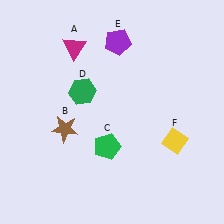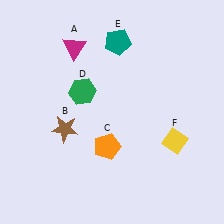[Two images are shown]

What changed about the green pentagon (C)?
In Image 1, C is green. In Image 2, it changed to orange.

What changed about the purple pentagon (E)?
In Image 1, E is purple. In Image 2, it changed to teal.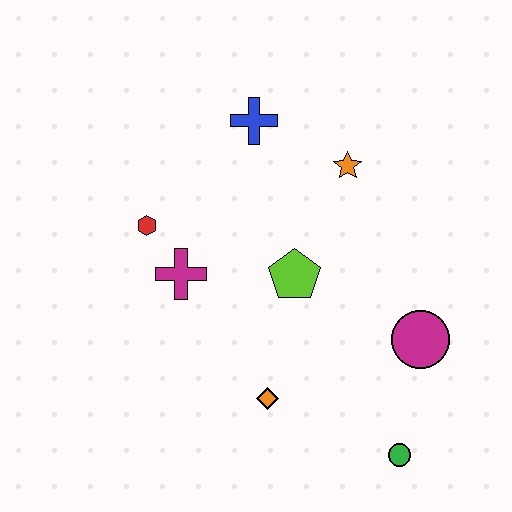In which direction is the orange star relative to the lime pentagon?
The orange star is above the lime pentagon.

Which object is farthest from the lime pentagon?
The green circle is farthest from the lime pentagon.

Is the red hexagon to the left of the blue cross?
Yes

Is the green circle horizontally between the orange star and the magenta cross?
No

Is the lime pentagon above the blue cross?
No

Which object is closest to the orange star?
The blue cross is closest to the orange star.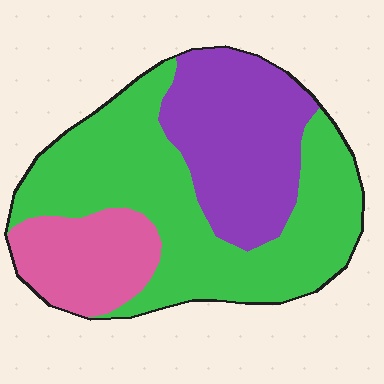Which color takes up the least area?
Pink, at roughly 15%.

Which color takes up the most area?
Green, at roughly 50%.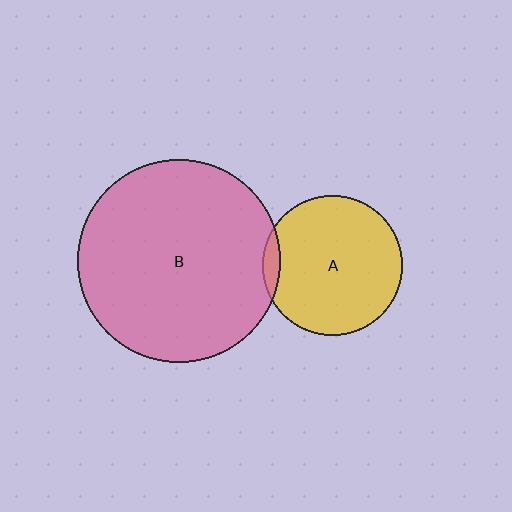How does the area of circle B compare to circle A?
Approximately 2.1 times.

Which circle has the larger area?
Circle B (pink).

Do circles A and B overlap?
Yes.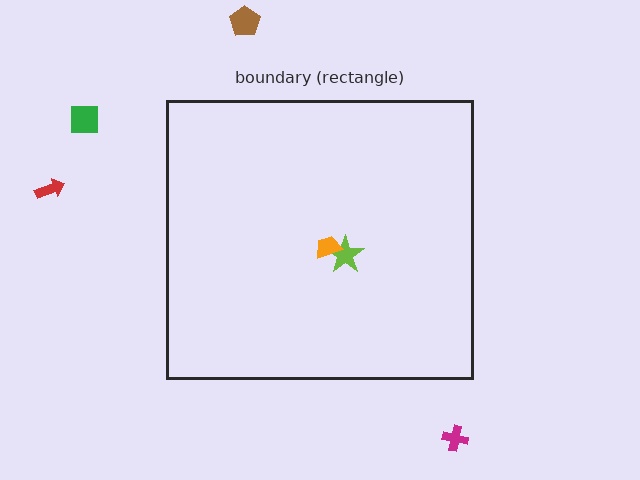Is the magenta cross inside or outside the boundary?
Outside.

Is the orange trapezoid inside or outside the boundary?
Inside.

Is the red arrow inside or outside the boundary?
Outside.